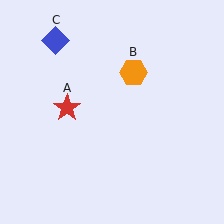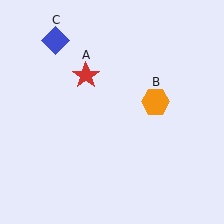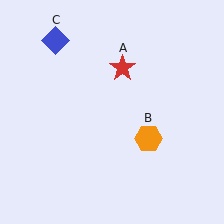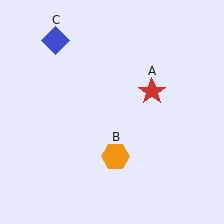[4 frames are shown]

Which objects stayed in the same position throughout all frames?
Blue diamond (object C) remained stationary.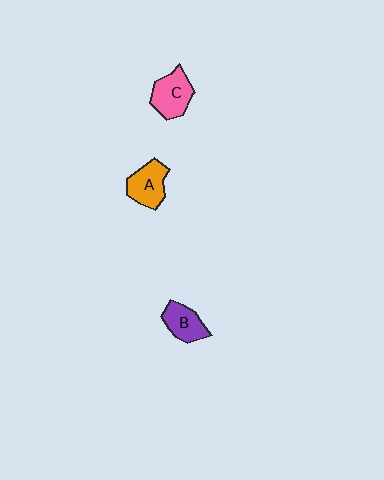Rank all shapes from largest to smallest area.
From largest to smallest: C (pink), A (orange), B (purple).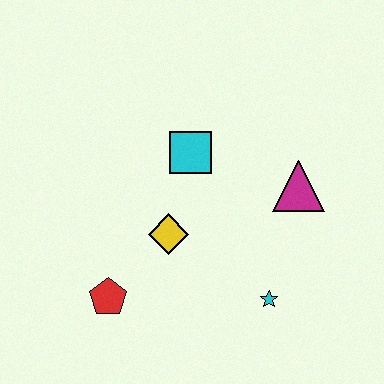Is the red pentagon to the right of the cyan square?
No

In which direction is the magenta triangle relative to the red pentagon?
The magenta triangle is to the right of the red pentagon.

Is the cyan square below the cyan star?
No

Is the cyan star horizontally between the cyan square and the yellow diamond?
No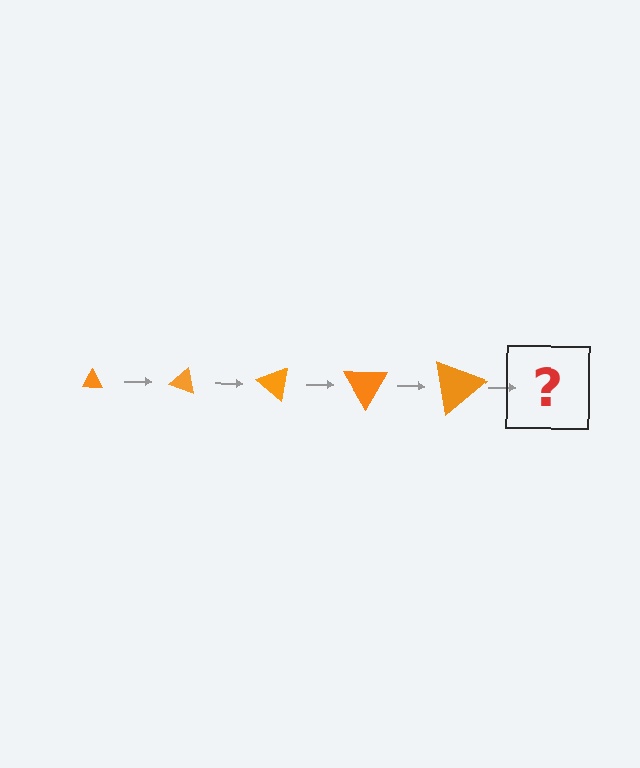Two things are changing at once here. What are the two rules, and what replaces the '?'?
The two rules are that the triangle grows larger each step and it rotates 20 degrees each step. The '?' should be a triangle, larger than the previous one and rotated 100 degrees from the start.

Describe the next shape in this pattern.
It should be a triangle, larger than the previous one and rotated 100 degrees from the start.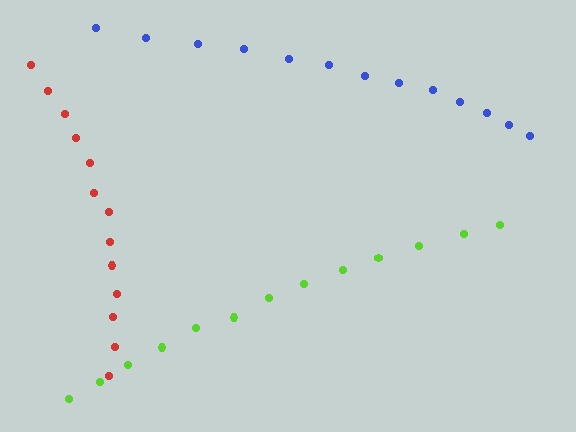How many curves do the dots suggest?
There are 3 distinct paths.